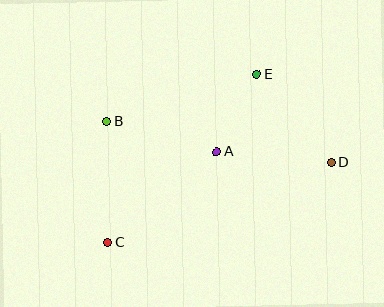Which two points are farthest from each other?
Points C and D are farthest from each other.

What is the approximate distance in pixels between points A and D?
The distance between A and D is approximately 115 pixels.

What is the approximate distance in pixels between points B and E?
The distance between B and E is approximately 157 pixels.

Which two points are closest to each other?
Points A and E are closest to each other.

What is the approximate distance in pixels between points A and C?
The distance between A and C is approximately 141 pixels.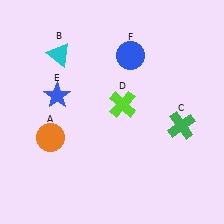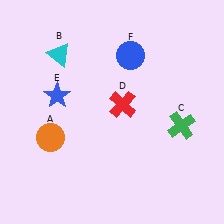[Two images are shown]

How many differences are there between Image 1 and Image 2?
There is 1 difference between the two images.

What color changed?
The cross (D) changed from lime in Image 1 to red in Image 2.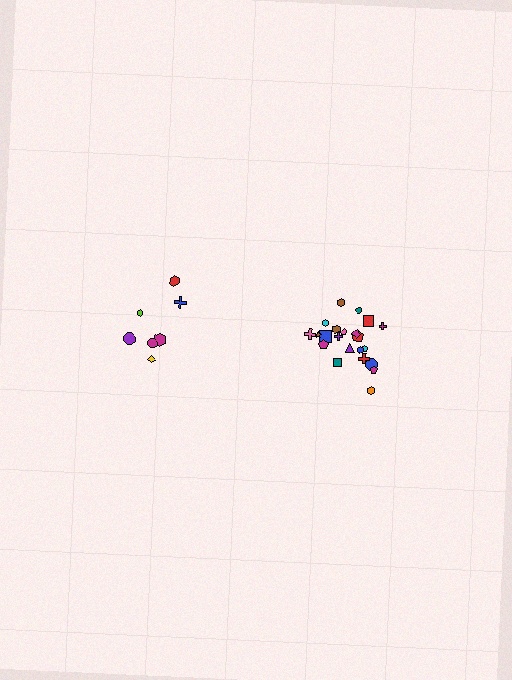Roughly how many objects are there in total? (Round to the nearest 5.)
Roughly 30 objects in total.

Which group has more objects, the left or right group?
The right group.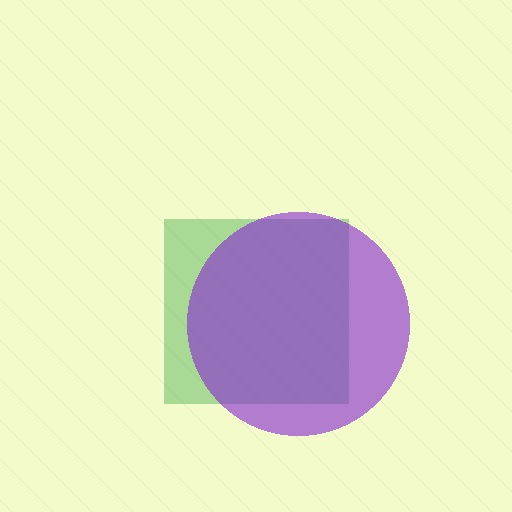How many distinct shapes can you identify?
There are 2 distinct shapes: a green square, a purple circle.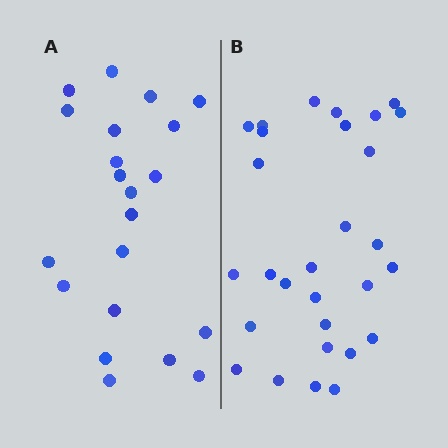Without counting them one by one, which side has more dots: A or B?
Region B (the right region) has more dots.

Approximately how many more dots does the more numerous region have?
Region B has roughly 8 or so more dots than region A.